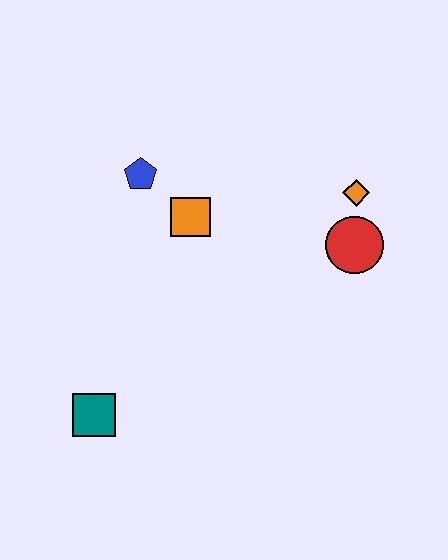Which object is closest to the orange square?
The blue pentagon is closest to the orange square.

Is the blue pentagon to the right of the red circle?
No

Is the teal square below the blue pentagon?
Yes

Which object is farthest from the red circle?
The teal square is farthest from the red circle.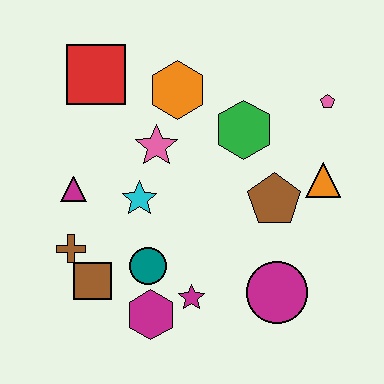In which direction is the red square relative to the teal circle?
The red square is above the teal circle.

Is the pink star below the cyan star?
No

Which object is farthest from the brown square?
The pink pentagon is farthest from the brown square.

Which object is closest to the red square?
The orange hexagon is closest to the red square.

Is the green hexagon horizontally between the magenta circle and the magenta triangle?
Yes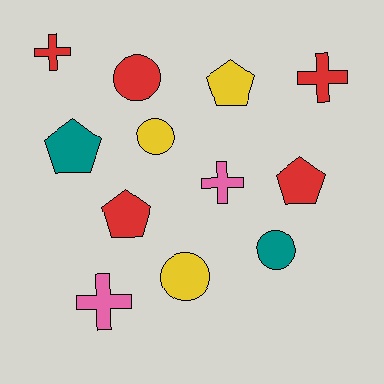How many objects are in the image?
There are 12 objects.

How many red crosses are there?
There are 2 red crosses.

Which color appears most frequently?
Red, with 5 objects.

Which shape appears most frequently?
Pentagon, with 4 objects.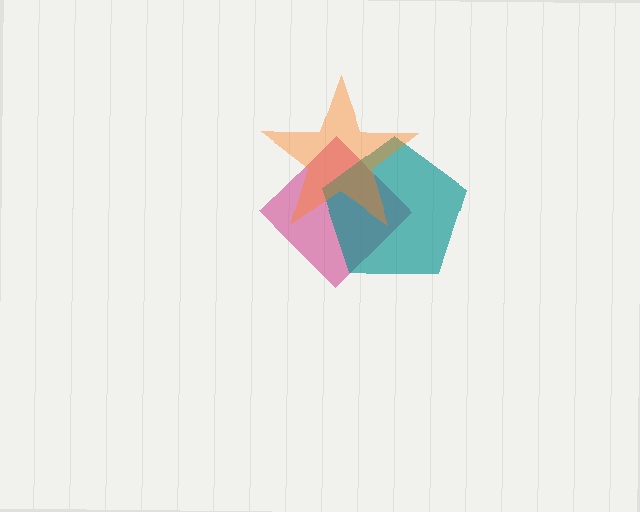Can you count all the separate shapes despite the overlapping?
Yes, there are 3 separate shapes.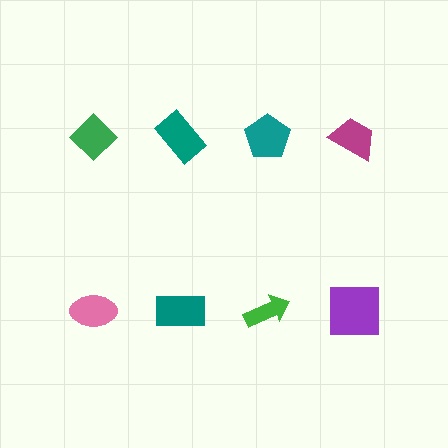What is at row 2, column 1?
A pink ellipse.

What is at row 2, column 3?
A green arrow.